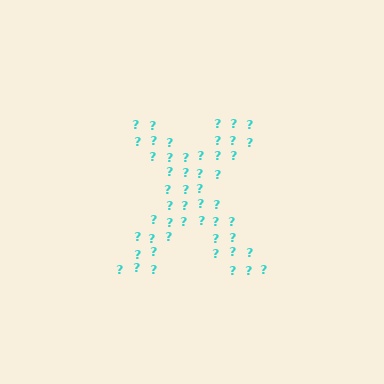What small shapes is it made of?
It is made of small question marks.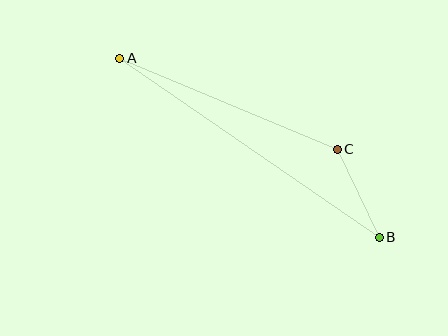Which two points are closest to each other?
Points B and C are closest to each other.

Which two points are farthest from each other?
Points A and B are farthest from each other.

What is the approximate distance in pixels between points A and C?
The distance between A and C is approximately 235 pixels.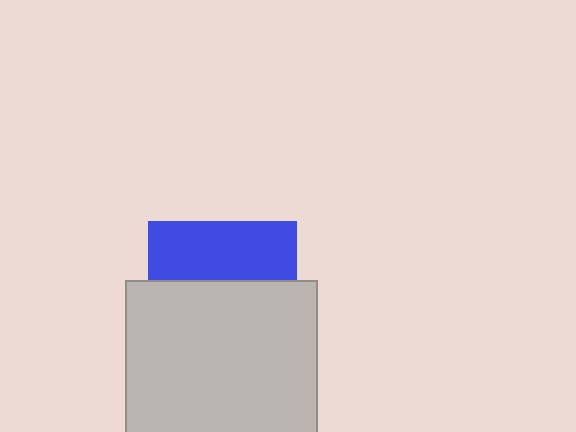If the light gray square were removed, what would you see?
You would see the complete blue square.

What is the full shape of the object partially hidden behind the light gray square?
The partially hidden object is a blue square.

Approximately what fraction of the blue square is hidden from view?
Roughly 61% of the blue square is hidden behind the light gray square.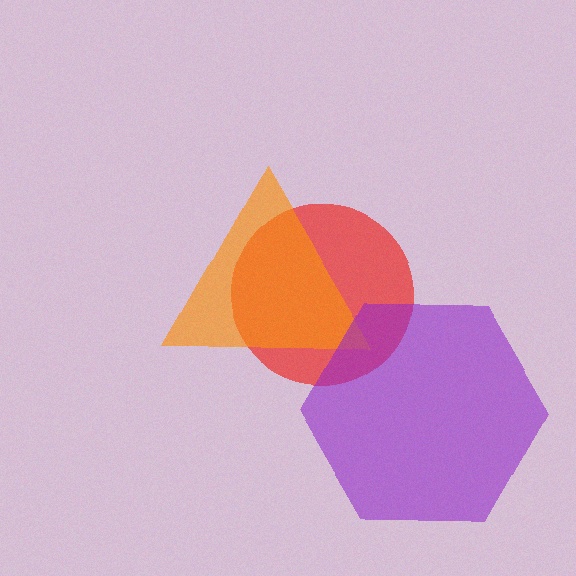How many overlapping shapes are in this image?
There are 3 overlapping shapes in the image.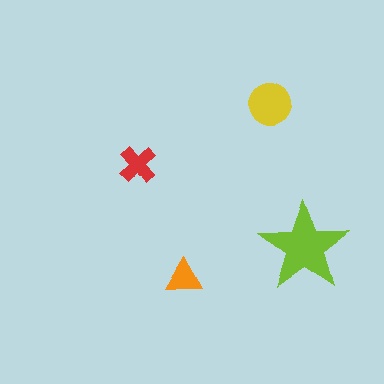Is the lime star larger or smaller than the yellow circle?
Larger.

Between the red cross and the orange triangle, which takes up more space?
The red cross.